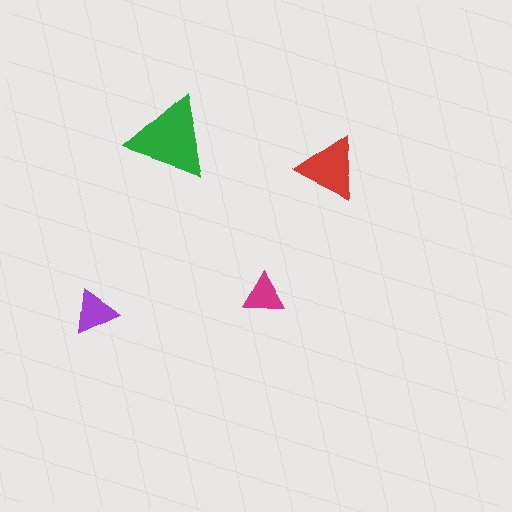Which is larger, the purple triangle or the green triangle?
The green one.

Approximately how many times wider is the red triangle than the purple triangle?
About 1.5 times wider.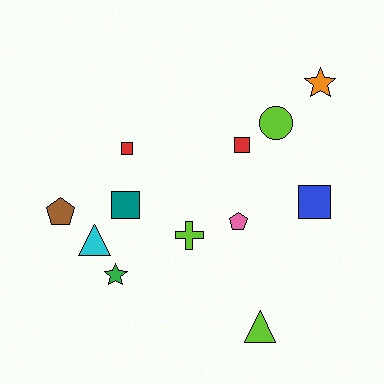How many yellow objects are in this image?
There are no yellow objects.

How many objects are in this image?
There are 12 objects.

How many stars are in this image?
There are 2 stars.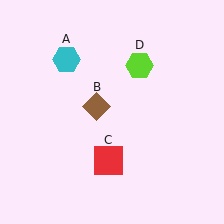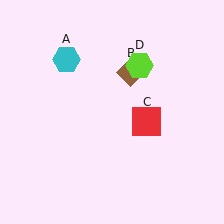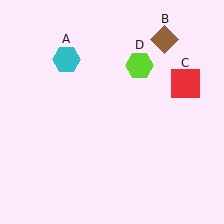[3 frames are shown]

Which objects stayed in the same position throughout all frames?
Cyan hexagon (object A) and lime hexagon (object D) remained stationary.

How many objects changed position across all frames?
2 objects changed position: brown diamond (object B), red square (object C).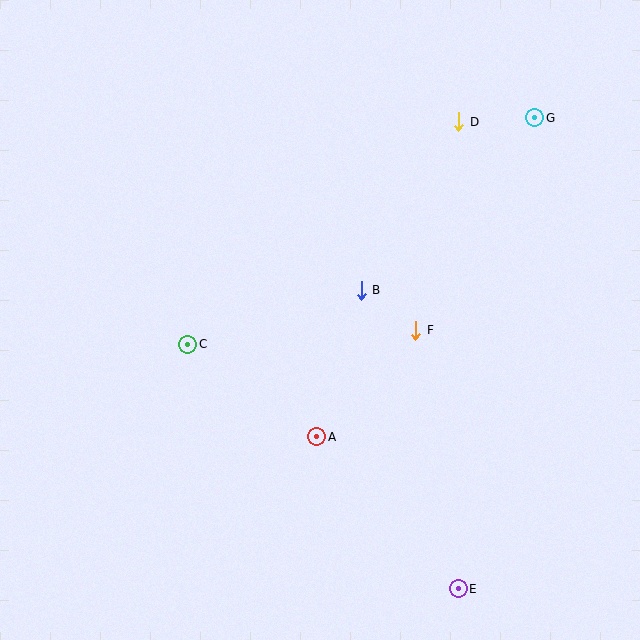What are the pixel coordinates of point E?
Point E is at (458, 589).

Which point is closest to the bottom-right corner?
Point E is closest to the bottom-right corner.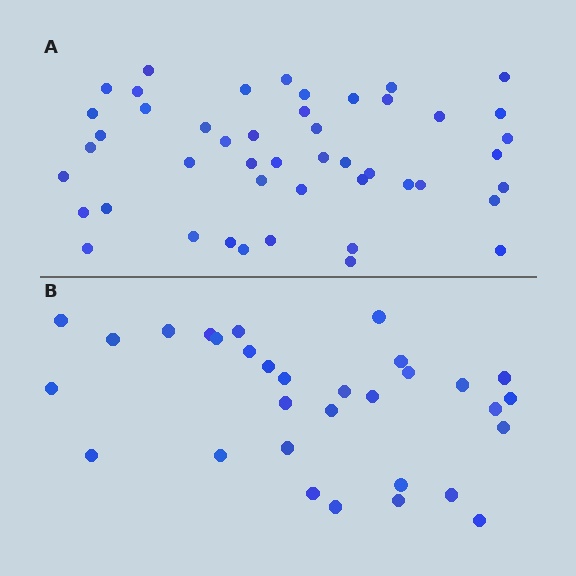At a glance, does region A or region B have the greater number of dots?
Region A (the top region) has more dots.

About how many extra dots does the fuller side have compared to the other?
Region A has approximately 15 more dots than region B.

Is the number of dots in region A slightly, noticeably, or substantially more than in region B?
Region A has substantially more. The ratio is roughly 1.5 to 1.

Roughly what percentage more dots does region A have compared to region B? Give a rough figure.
About 50% more.